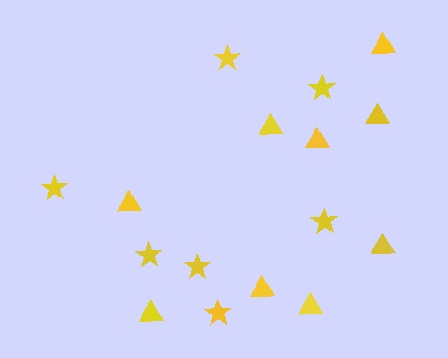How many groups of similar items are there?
There are 2 groups: one group of stars (7) and one group of triangles (9).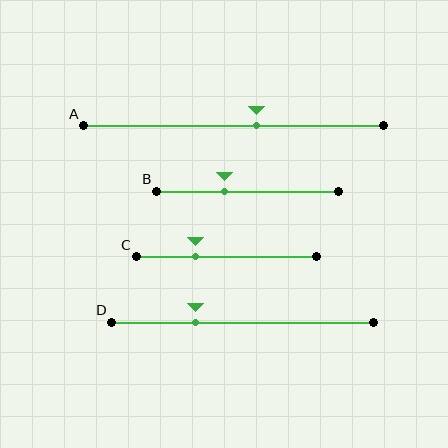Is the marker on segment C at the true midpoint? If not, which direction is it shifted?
No, the marker on segment C is shifted to the left by about 17% of the segment length.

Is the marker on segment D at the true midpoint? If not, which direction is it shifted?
No, the marker on segment D is shifted to the left by about 18% of the segment length.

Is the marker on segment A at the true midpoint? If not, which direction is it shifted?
No, the marker on segment A is shifted to the right by about 8% of the segment length.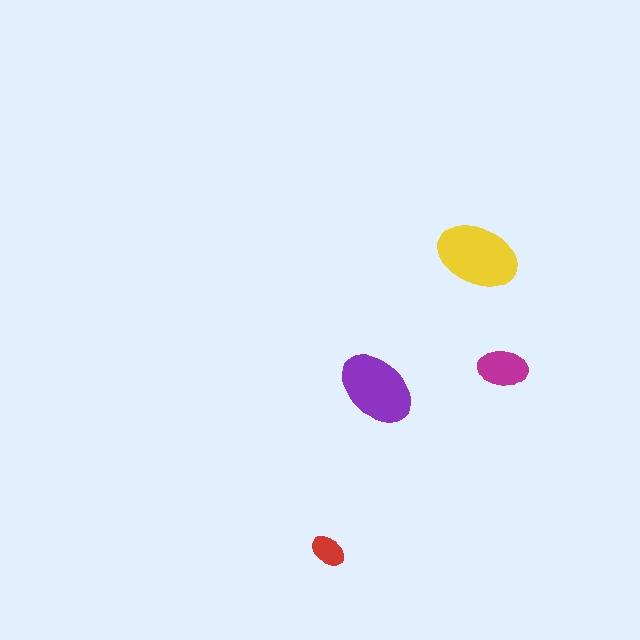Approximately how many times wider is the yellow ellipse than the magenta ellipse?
About 1.5 times wider.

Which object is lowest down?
The red ellipse is bottommost.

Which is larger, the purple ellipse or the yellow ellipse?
The yellow one.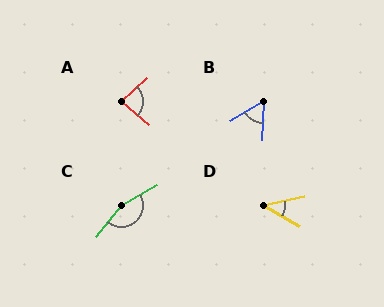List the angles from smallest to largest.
D (42°), B (57°), A (83°), C (158°).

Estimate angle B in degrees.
Approximately 57 degrees.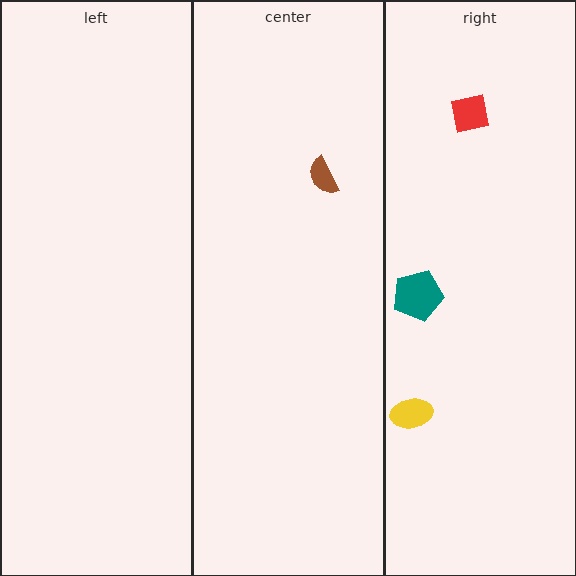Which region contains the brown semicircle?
The center region.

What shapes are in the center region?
The brown semicircle.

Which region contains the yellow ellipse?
The right region.